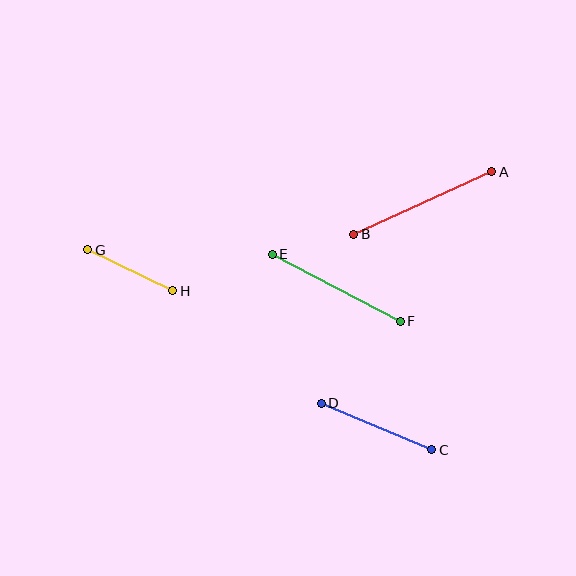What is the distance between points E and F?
The distance is approximately 145 pixels.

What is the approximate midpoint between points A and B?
The midpoint is at approximately (423, 203) pixels.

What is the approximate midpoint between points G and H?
The midpoint is at approximately (130, 270) pixels.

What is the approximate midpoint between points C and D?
The midpoint is at approximately (377, 427) pixels.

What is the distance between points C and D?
The distance is approximately 120 pixels.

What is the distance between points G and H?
The distance is approximately 95 pixels.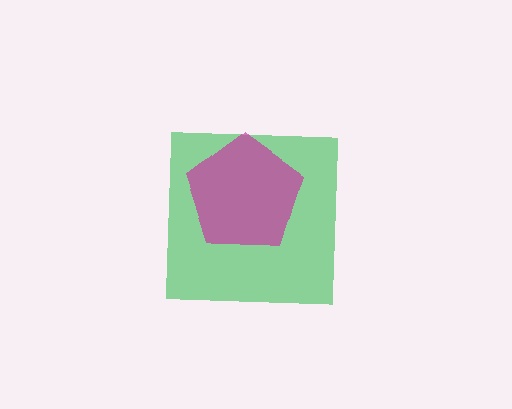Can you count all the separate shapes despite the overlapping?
Yes, there are 2 separate shapes.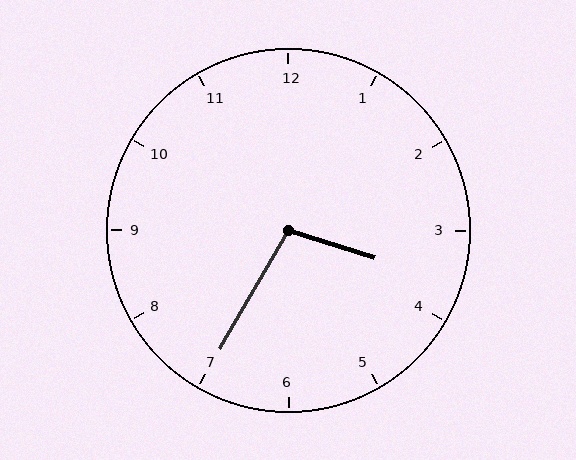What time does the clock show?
3:35.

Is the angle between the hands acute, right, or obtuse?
It is obtuse.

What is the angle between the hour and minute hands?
Approximately 102 degrees.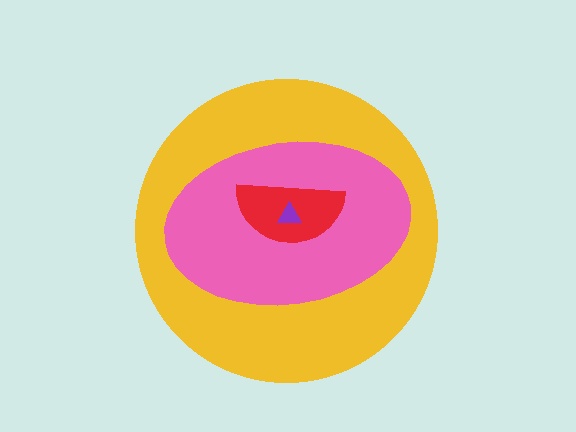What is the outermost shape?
The yellow circle.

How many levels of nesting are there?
4.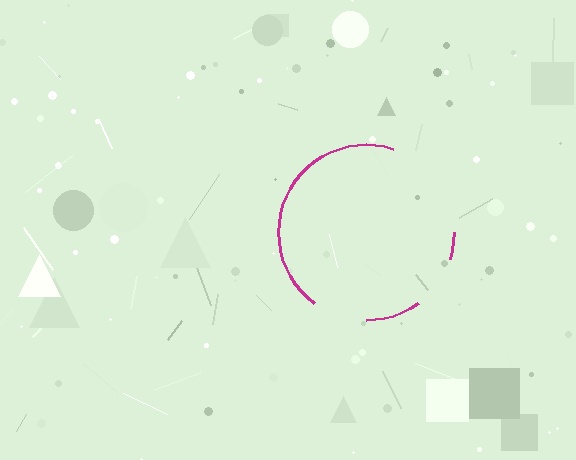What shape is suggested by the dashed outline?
The dashed outline suggests a circle.